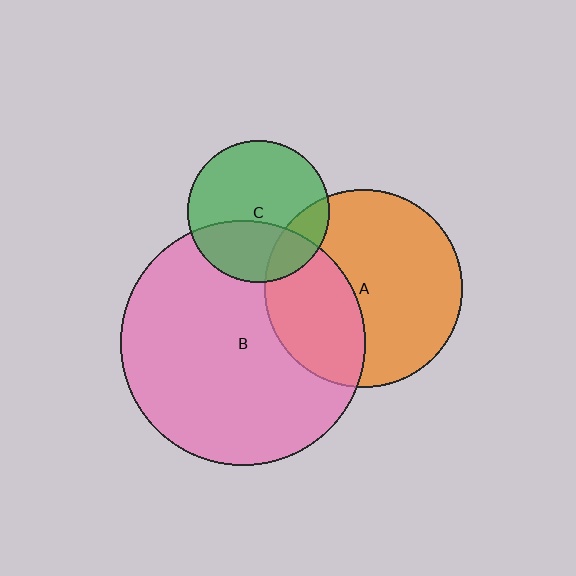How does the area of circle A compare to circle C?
Approximately 1.9 times.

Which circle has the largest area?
Circle B (pink).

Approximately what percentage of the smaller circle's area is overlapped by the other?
Approximately 35%.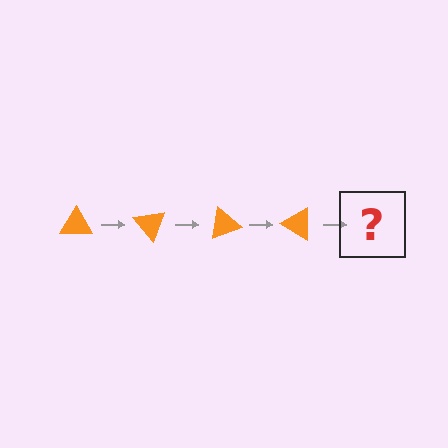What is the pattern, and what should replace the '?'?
The pattern is that the triangle rotates 50 degrees each step. The '?' should be an orange triangle rotated 200 degrees.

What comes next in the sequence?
The next element should be an orange triangle rotated 200 degrees.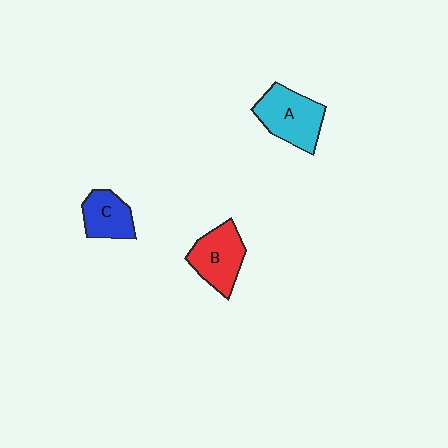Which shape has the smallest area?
Shape C (blue).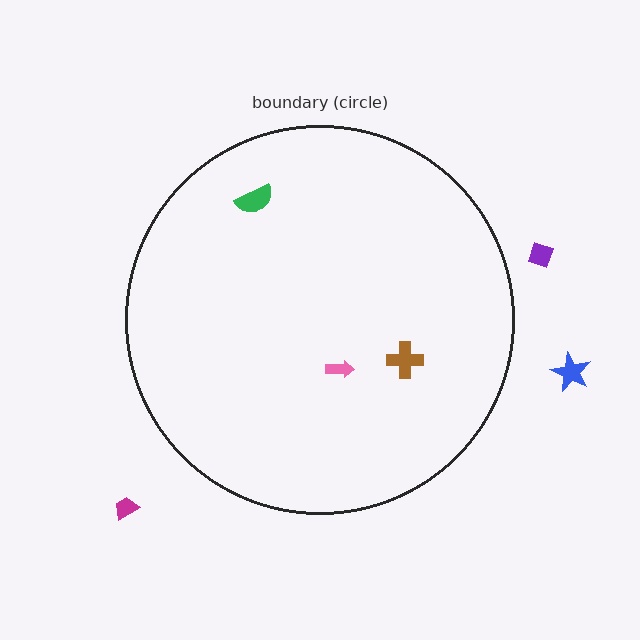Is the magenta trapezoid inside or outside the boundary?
Outside.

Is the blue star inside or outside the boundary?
Outside.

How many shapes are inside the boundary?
3 inside, 3 outside.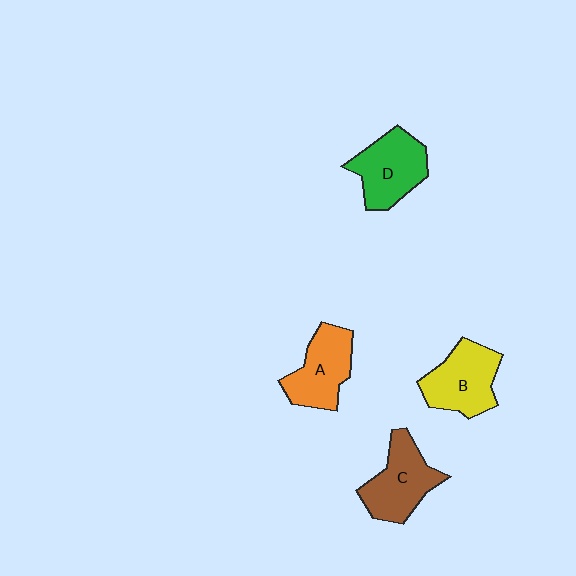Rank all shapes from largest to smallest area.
From largest to smallest: C (brown), B (yellow), D (green), A (orange).